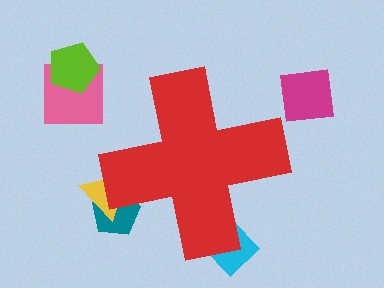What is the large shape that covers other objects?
A red cross.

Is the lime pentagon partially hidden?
No, the lime pentagon is fully visible.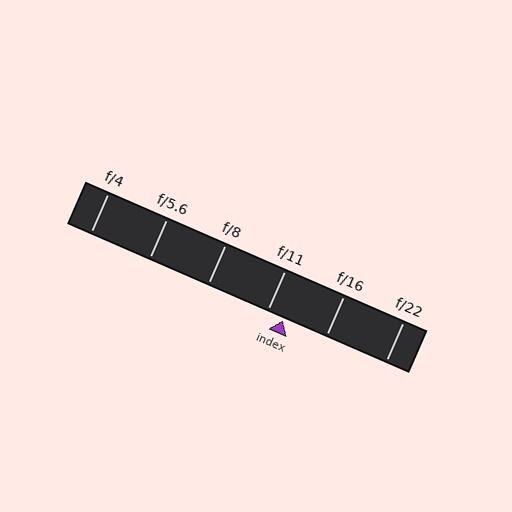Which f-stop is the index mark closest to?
The index mark is closest to f/11.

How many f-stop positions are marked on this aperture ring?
There are 6 f-stop positions marked.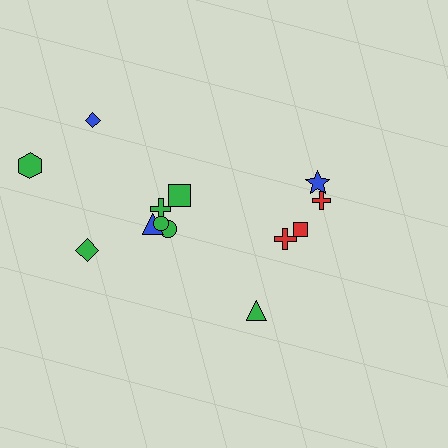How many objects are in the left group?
There are 8 objects.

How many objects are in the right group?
There are 5 objects.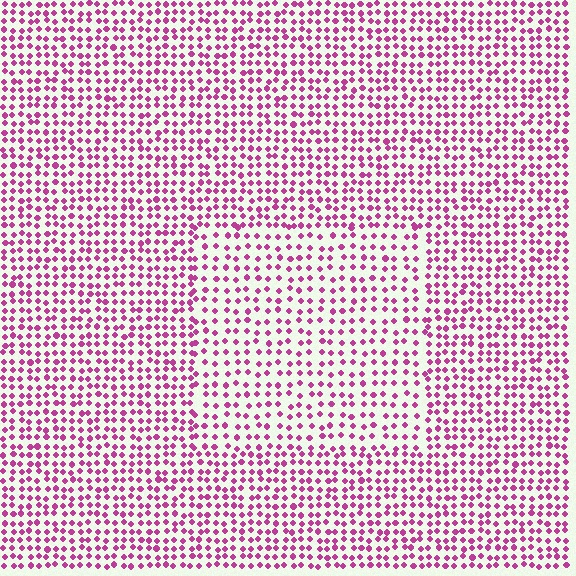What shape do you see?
I see a rectangle.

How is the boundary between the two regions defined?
The boundary is defined by a change in element density (approximately 1.5x ratio). All elements are the same color, size, and shape.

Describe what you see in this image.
The image contains small magenta elements arranged at two different densities. A rectangle-shaped region is visible where the elements are less densely packed than the surrounding area.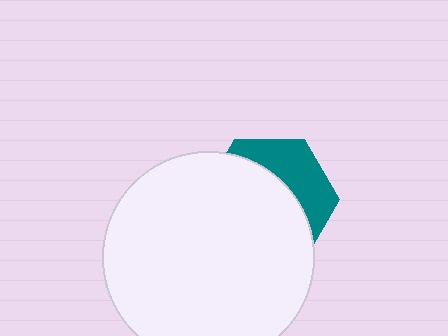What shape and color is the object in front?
The object in front is a white circle.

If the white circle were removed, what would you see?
You would see the complete teal hexagon.